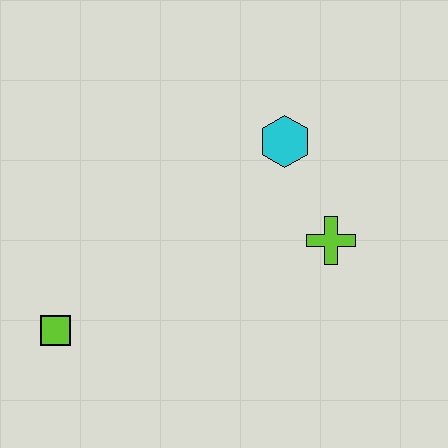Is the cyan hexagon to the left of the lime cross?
Yes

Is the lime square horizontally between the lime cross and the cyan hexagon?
No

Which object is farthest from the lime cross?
The lime square is farthest from the lime cross.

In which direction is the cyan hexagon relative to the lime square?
The cyan hexagon is to the right of the lime square.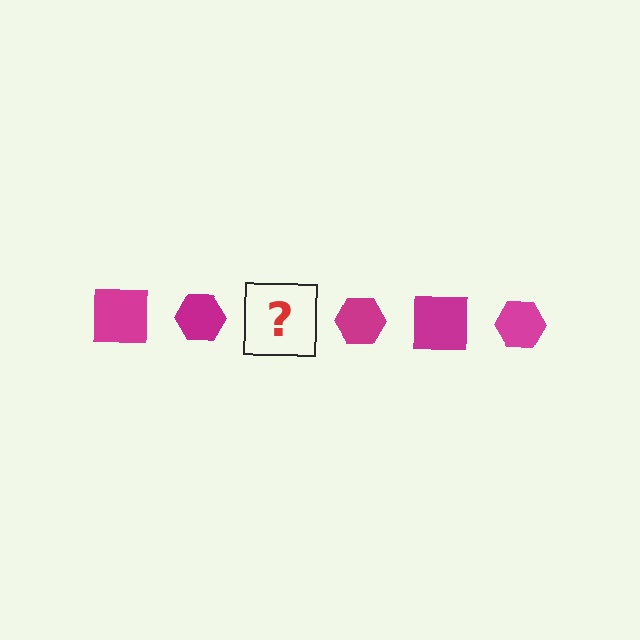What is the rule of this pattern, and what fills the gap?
The rule is that the pattern cycles through square, hexagon shapes in magenta. The gap should be filled with a magenta square.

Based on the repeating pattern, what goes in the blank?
The blank should be a magenta square.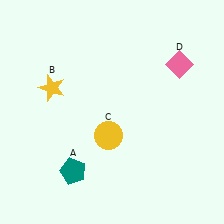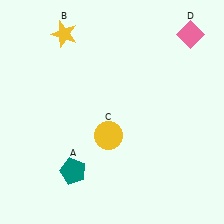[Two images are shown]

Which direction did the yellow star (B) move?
The yellow star (B) moved up.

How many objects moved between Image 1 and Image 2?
2 objects moved between the two images.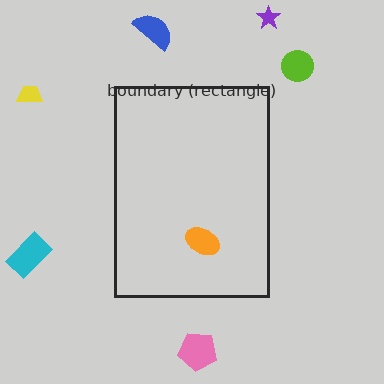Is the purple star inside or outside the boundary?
Outside.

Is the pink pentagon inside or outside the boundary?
Outside.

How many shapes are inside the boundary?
1 inside, 6 outside.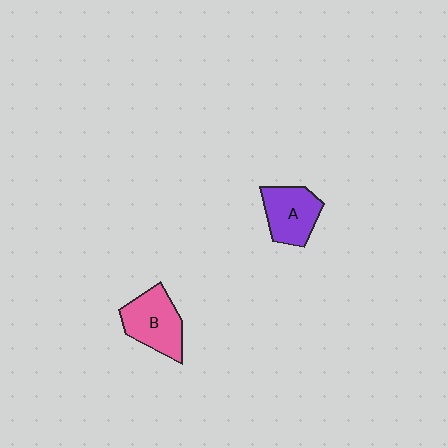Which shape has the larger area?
Shape B (pink).